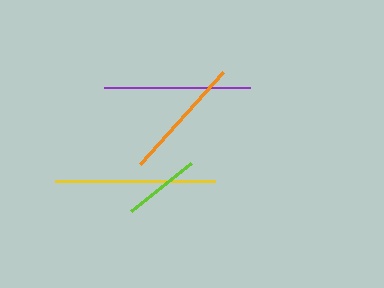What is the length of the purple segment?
The purple segment is approximately 147 pixels long.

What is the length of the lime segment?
The lime segment is approximately 78 pixels long.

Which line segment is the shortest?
The lime line is the shortest at approximately 78 pixels.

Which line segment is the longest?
The yellow line is the longest at approximately 161 pixels.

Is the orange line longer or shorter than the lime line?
The orange line is longer than the lime line.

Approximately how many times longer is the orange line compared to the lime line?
The orange line is approximately 1.6 times the length of the lime line.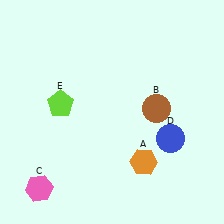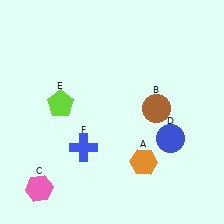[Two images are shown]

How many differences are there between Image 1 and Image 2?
There is 1 difference between the two images.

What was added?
A blue cross (F) was added in Image 2.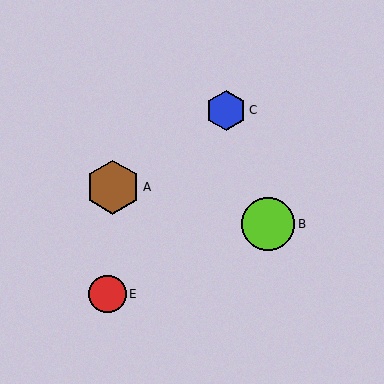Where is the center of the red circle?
The center of the red circle is at (108, 294).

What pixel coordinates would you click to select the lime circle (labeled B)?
Click at (268, 224) to select the lime circle B.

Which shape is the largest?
The brown hexagon (labeled A) is the largest.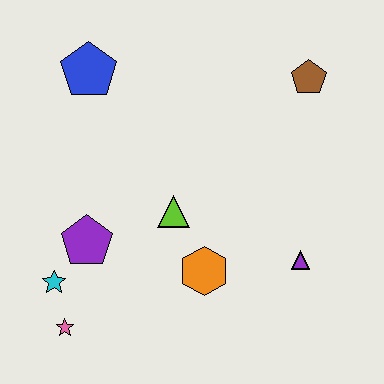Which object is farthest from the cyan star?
The brown pentagon is farthest from the cyan star.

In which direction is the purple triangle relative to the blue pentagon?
The purple triangle is to the right of the blue pentagon.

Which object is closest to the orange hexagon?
The lime triangle is closest to the orange hexagon.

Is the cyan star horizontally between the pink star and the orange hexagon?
No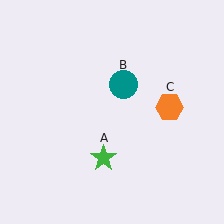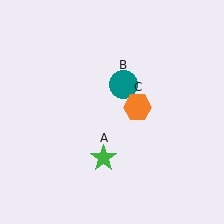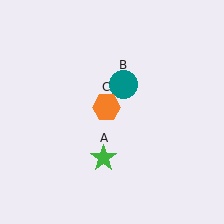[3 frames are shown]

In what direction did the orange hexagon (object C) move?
The orange hexagon (object C) moved left.